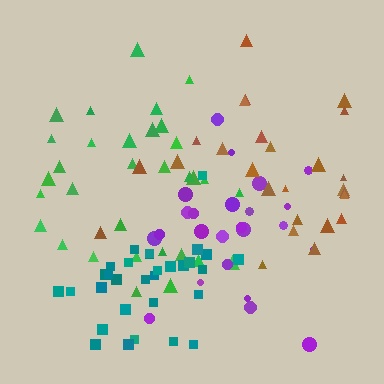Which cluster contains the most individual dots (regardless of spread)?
Green (32).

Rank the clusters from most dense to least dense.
teal, purple, green, brown.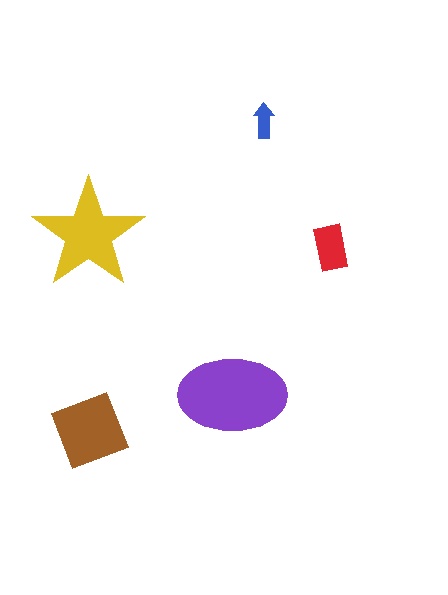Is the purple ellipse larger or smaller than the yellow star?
Larger.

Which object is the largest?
The purple ellipse.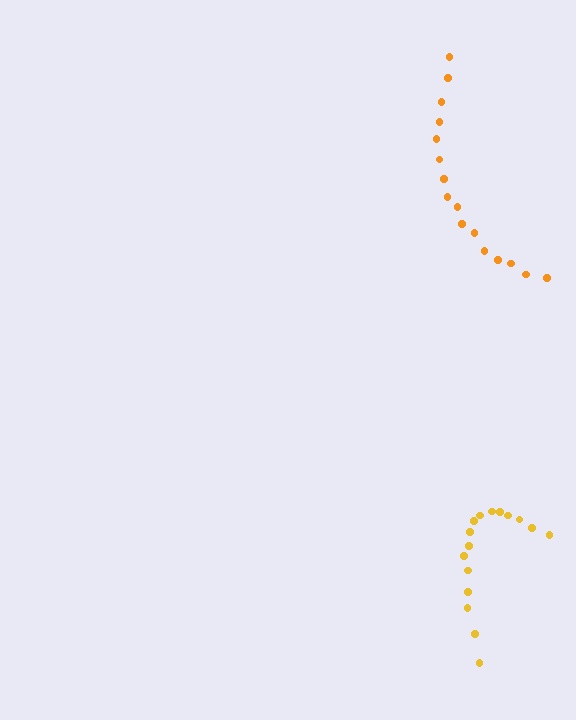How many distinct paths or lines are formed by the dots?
There are 2 distinct paths.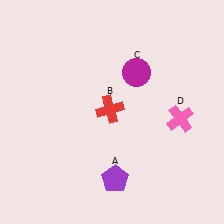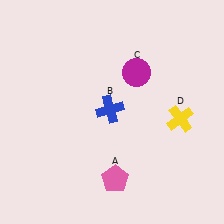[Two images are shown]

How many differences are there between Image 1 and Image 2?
There are 3 differences between the two images.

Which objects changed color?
A changed from purple to pink. B changed from red to blue. D changed from pink to yellow.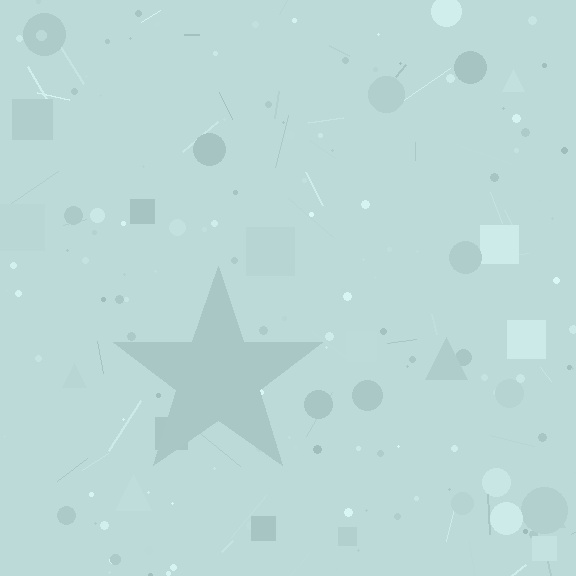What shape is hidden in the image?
A star is hidden in the image.